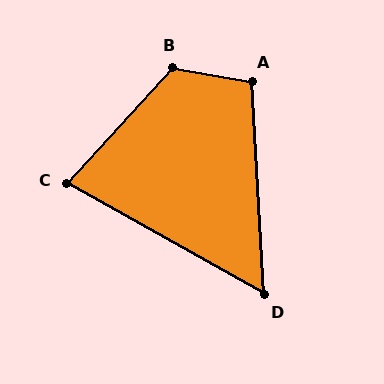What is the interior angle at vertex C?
Approximately 77 degrees (acute).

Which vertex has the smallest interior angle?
D, at approximately 57 degrees.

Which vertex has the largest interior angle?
B, at approximately 123 degrees.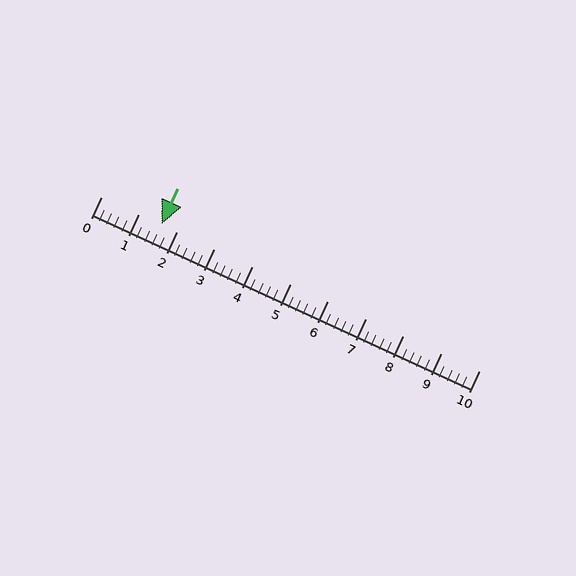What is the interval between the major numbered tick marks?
The major tick marks are spaced 1 units apart.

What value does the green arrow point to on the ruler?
The green arrow points to approximately 1.6.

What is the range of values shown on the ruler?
The ruler shows values from 0 to 10.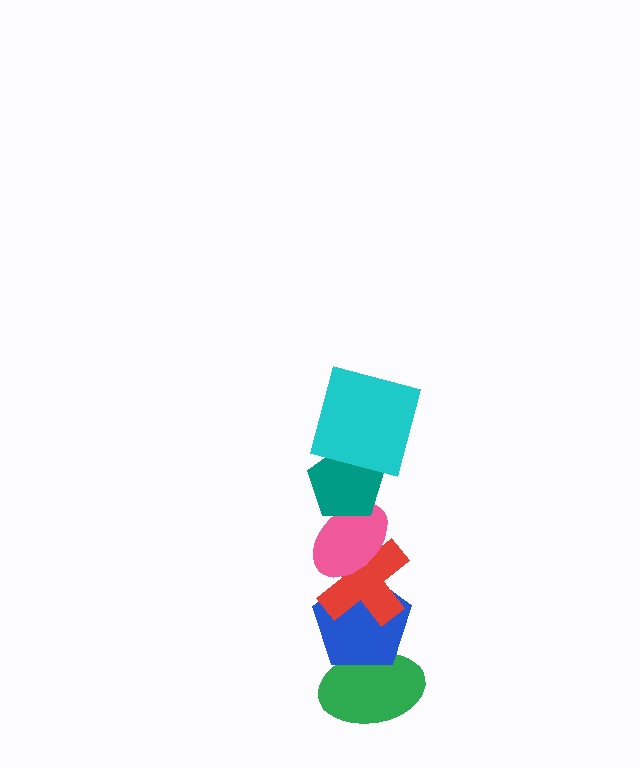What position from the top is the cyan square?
The cyan square is 1st from the top.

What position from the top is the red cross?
The red cross is 4th from the top.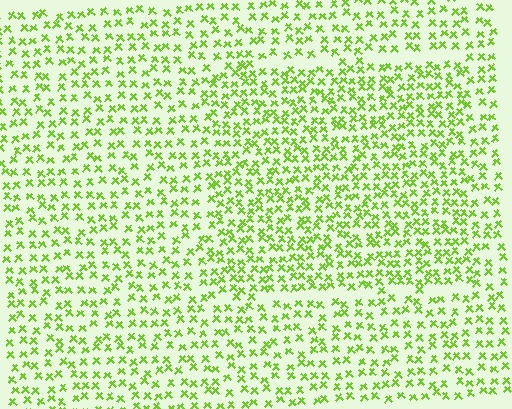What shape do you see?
I see a rectangle.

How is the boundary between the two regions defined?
The boundary is defined by a change in element density (approximately 1.5x ratio). All elements are the same color, size, and shape.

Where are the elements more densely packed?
The elements are more densely packed inside the rectangle boundary.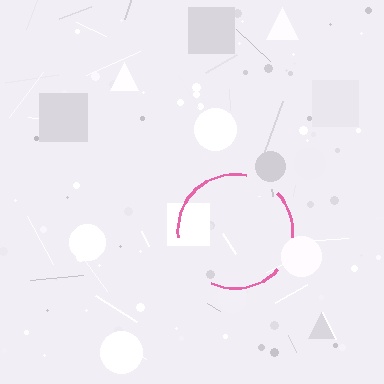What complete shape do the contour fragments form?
The contour fragments form a circle.